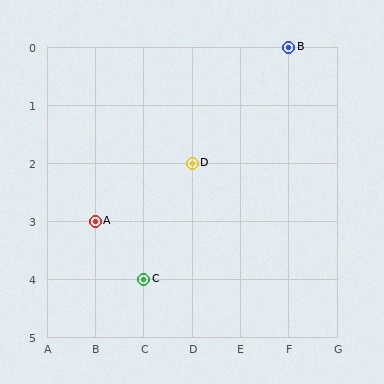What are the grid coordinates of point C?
Point C is at grid coordinates (C, 4).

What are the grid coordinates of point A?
Point A is at grid coordinates (B, 3).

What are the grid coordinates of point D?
Point D is at grid coordinates (D, 2).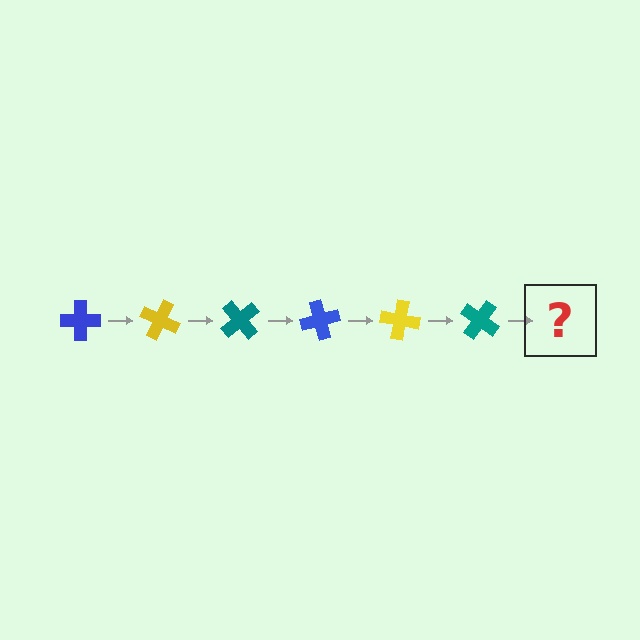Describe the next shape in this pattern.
It should be a blue cross, rotated 150 degrees from the start.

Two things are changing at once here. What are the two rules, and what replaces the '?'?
The two rules are that it rotates 25 degrees each step and the color cycles through blue, yellow, and teal. The '?' should be a blue cross, rotated 150 degrees from the start.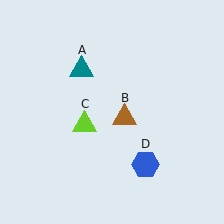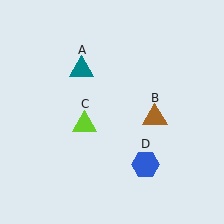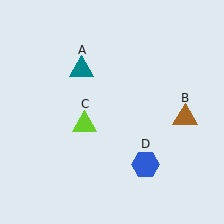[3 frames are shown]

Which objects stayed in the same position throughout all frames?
Teal triangle (object A) and lime triangle (object C) and blue hexagon (object D) remained stationary.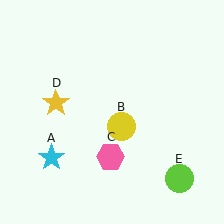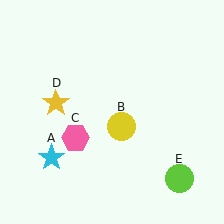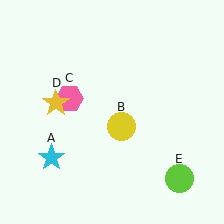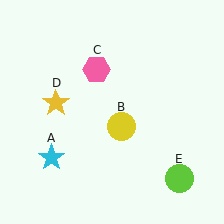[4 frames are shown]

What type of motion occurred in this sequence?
The pink hexagon (object C) rotated clockwise around the center of the scene.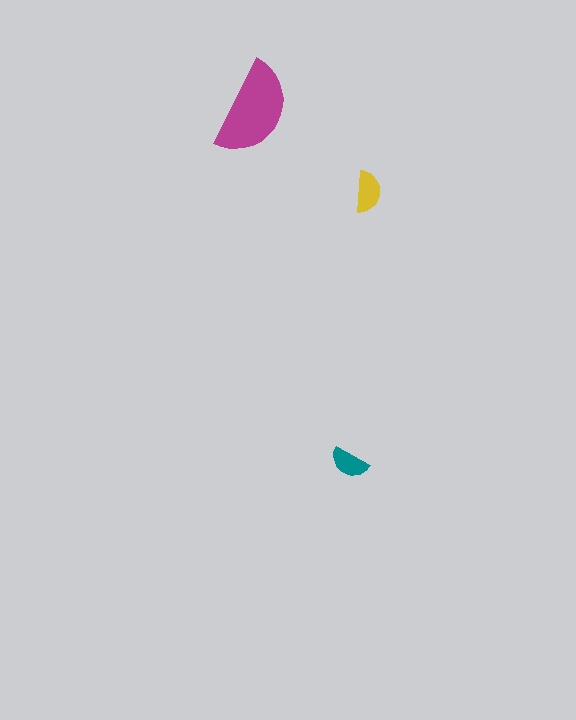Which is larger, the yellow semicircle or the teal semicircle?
The yellow one.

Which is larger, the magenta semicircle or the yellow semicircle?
The magenta one.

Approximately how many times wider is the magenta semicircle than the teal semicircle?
About 2.5 times wider.